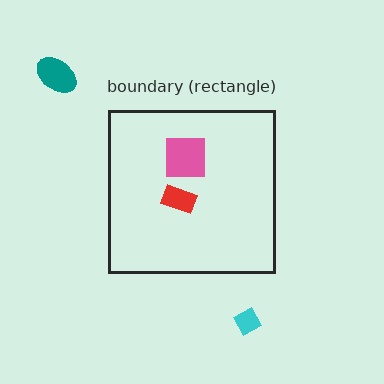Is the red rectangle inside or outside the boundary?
Inside.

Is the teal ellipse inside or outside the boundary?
Outside.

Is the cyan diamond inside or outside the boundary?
Outside.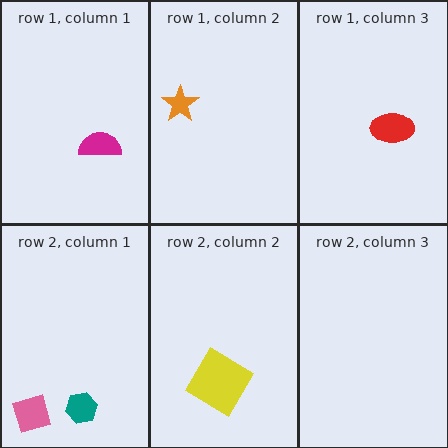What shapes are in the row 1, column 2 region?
The orange star.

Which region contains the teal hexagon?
The row 2, column 1 region.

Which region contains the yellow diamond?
The row 2, column 2 region.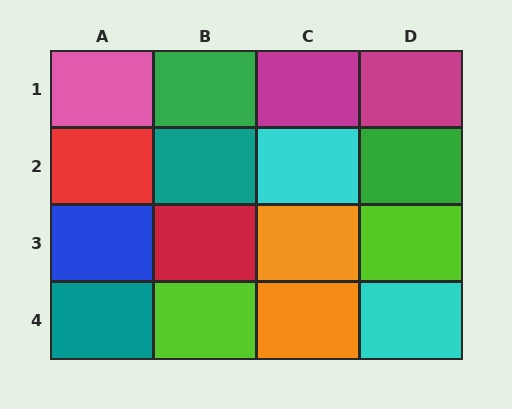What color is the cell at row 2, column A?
Red.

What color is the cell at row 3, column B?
Red.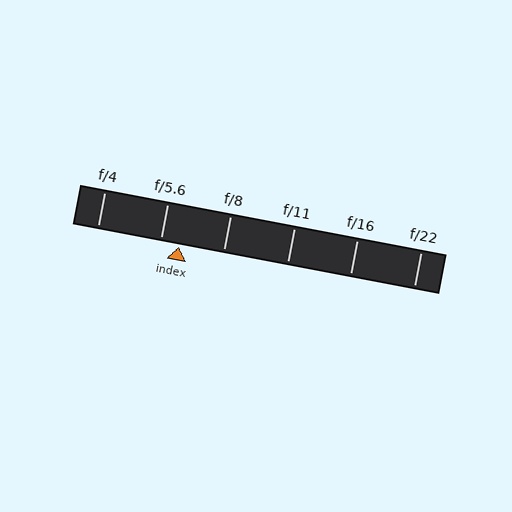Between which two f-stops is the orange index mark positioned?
The index mark is between f/5.6 and f/8.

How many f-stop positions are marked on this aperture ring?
There are 6 f-stop positions marked.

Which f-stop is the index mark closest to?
The index mark is closest to f/5.6.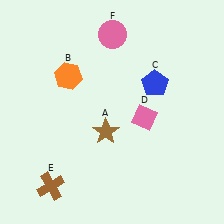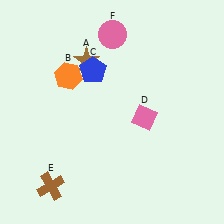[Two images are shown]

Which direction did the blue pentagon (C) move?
The blue pentagon (C) moved left.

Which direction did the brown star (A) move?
The brown star (A) moved up.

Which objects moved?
The objects that moved are: the brown star (A), the blue pentagon (C).